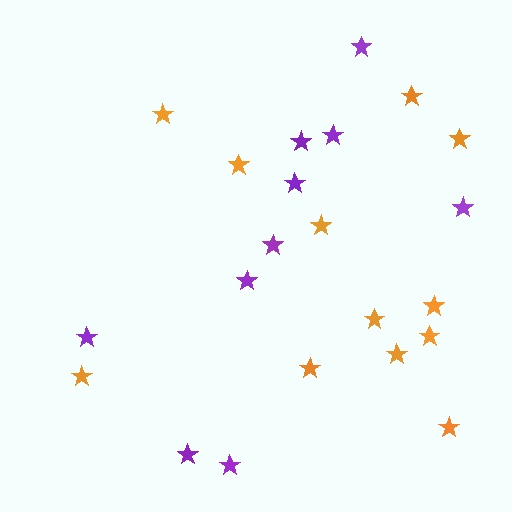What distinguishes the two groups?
There are 2 groups: one group of purple stars (10) and one group of orange stars (12).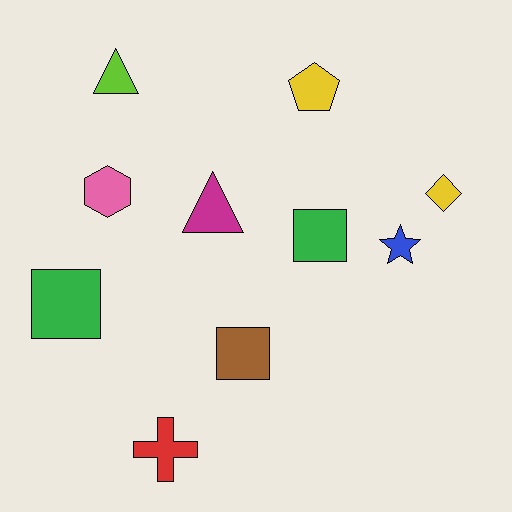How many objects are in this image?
There are 10 objects.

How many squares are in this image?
There are 3 squares.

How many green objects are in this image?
There are 2 green objects.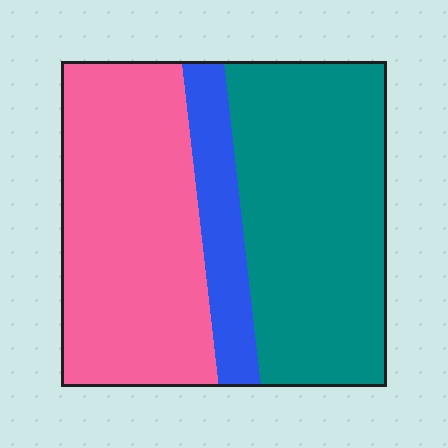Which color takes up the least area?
Blue, at roughly 15%.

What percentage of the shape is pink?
Pink takes up between a quarter and a half of the shape.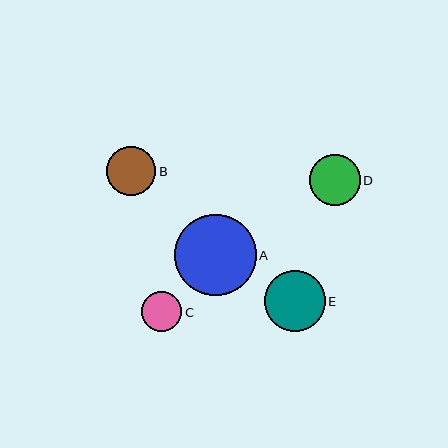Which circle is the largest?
Circle A is the largest with a size of approximately 82 pixels.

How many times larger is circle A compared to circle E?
Circle A is approximately 1.4 times the size of circle E.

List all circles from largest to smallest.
From largest to smallest: A, E, D, B, C.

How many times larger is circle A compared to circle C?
Circle A is approximately 2.0 times the size of circle C.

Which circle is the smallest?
Circle C is the smallest with a size of approximately 40 pixels.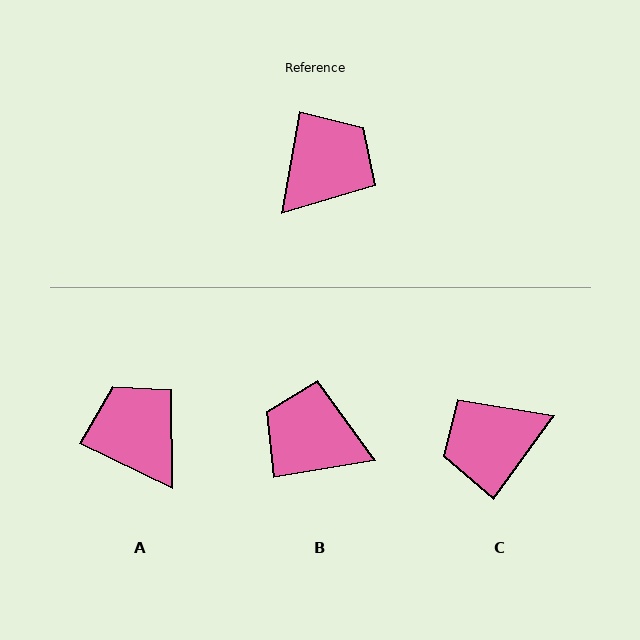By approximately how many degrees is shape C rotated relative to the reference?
Approximately 154 degrees counter-clockwise.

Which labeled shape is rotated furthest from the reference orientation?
C, about 154 degrees away.